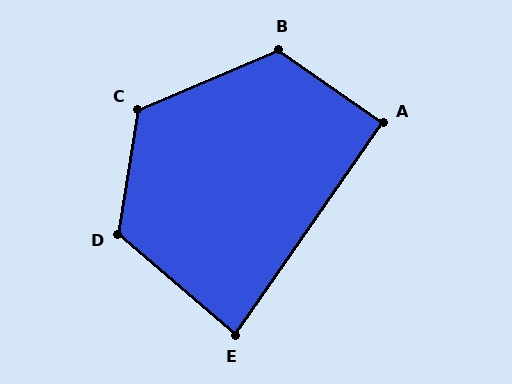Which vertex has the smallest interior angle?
E, at approximately 84 degrees.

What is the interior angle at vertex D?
Approximately 122 degrees (obtuse).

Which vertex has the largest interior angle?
C, at approximately 122 degrees.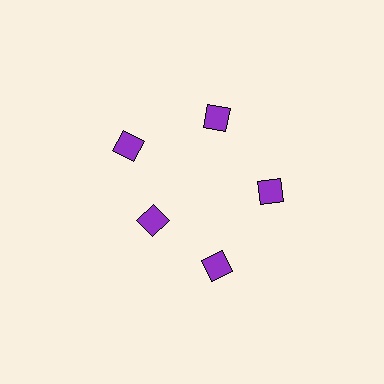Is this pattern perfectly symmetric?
No. The 5 purple diamonds are arranged in a ring, but one element near the 8 o'clock position is pulled inward toward the center, breaking the 5-fold rotational symmetry.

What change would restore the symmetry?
The symmetry would be restored by moving it outward, back onto the ring so that all 5 diamonds sit at equal angles and equal distance from the center.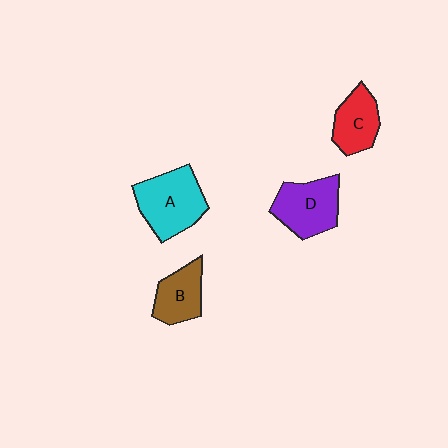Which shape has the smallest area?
Shape B (brown).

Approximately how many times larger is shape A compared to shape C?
Approximately 1.5 times.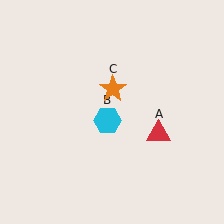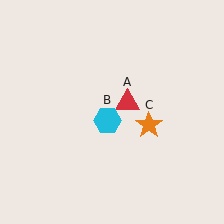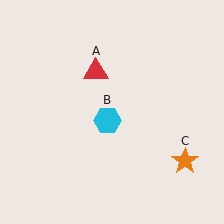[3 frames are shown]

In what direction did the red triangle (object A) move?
The red triangle (object A) moved up and to the left.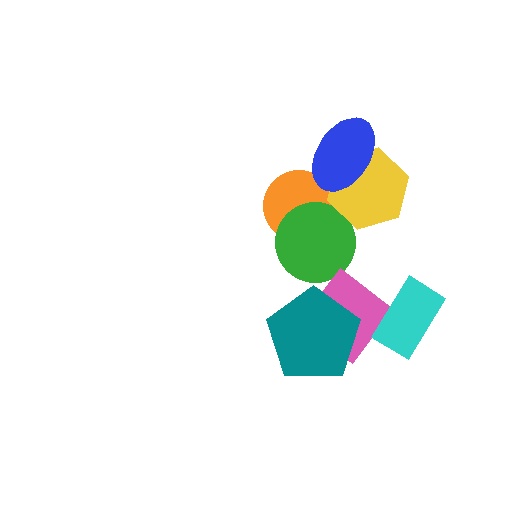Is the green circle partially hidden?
No, no other shape covers it.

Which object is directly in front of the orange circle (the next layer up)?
The green circle is directly in front of the orange circle.